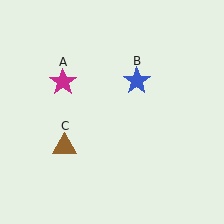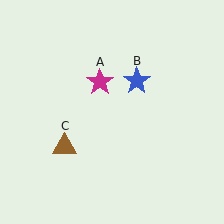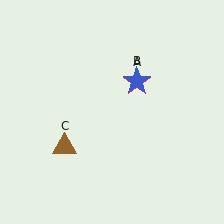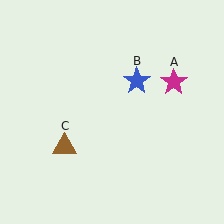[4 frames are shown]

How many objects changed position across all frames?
1 object changed position: magenta star (object A).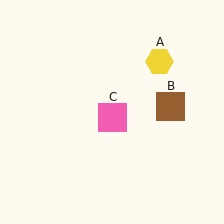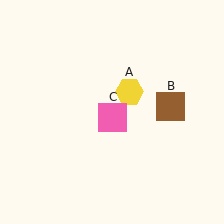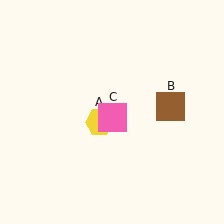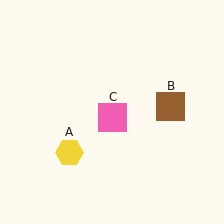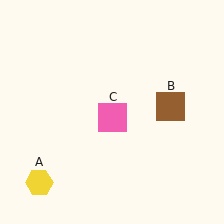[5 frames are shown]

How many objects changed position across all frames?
1 object changed position: yellow hexagon (object A).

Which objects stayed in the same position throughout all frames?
Brown square (object B) and pink square (object C) remained stationary.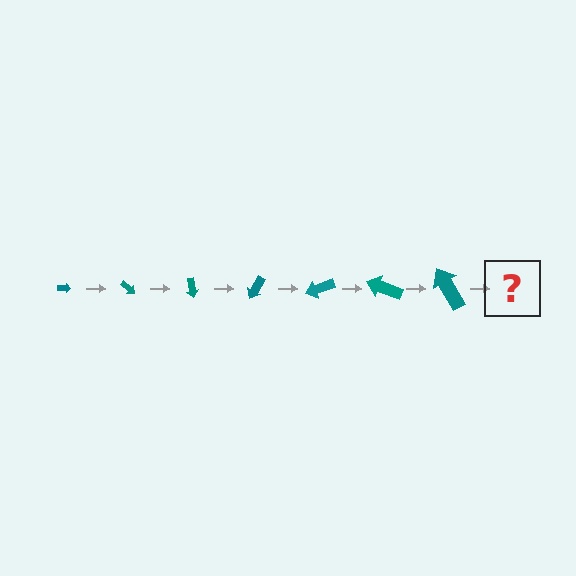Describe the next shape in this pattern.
It should be an arrow, larger than the previous one and rotated 280 degrees from the start.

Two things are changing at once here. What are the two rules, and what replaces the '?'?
The two rules are that the arrow grows larger each step and it rotates 40 degrees each step. The '?' should be an arrow, larger than the previous one and rotated 280 degrees from the start.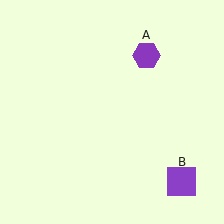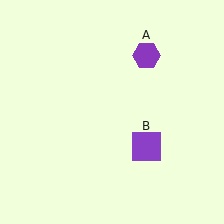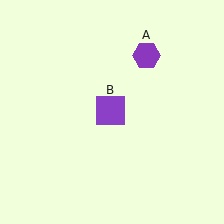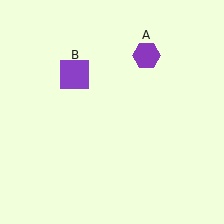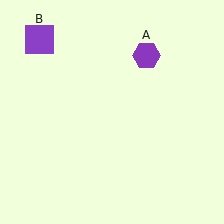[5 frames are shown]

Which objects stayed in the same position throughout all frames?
Purple hexagon (object A) remained stationary.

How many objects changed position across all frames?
1 object changed position: purple square (object B).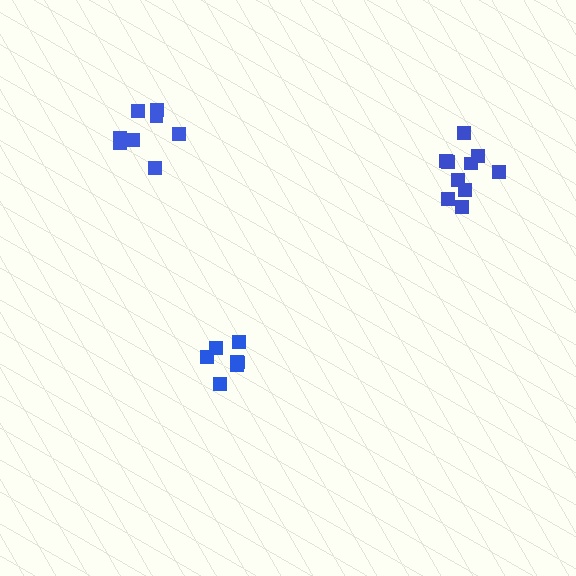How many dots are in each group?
Group 1: 7 dots, Group 2: 8 dots, Group 3: 10 dots (25 total).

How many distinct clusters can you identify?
There are 3 distinct clusters.